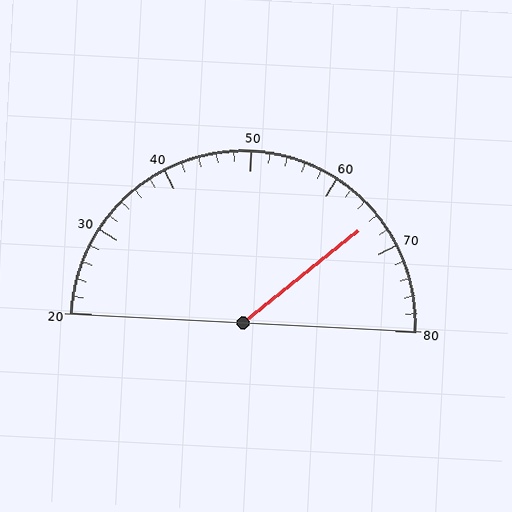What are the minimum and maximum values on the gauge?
The gauge ranges from 20 to 80.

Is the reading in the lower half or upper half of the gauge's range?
The reading is in the upper half of the range (20 to 80).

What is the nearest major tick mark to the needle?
The nearest major tick mark is 70.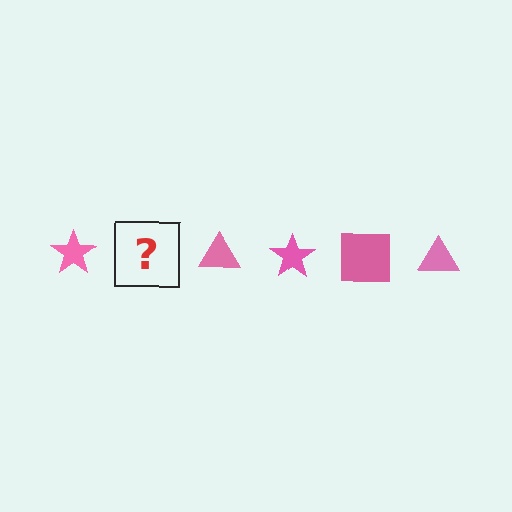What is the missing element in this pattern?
The missing element is a pink square.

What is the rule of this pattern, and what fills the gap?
The rule is that the pattern cycles through star, square, triangle shapes in pink. The gap should be filled with a pink square.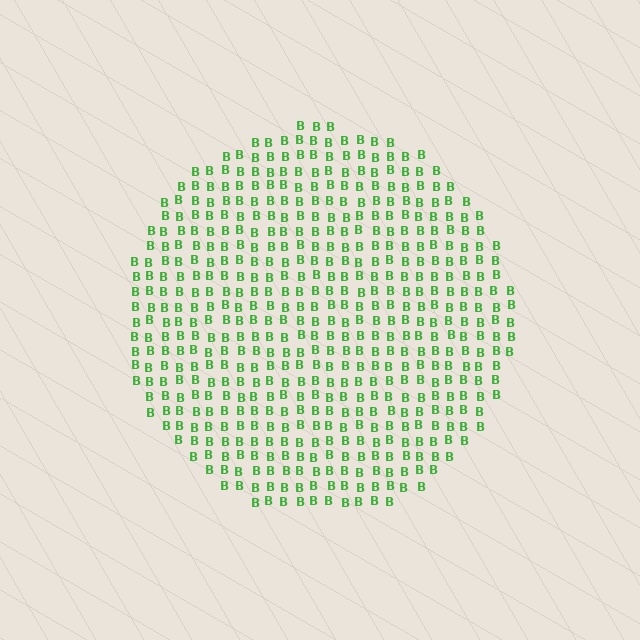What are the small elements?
The small elements are letter B's.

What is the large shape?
The large shape is a circle.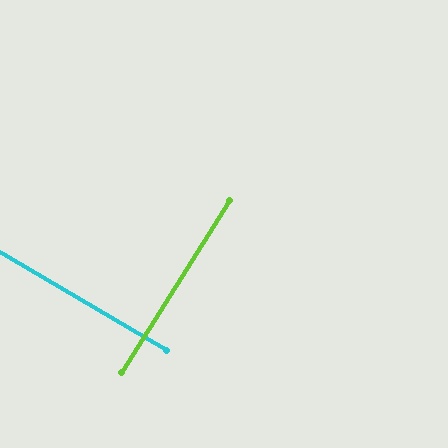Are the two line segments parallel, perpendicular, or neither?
Perpendicular — they meet at approximately 88°.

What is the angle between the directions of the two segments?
Approximately 88 degrees.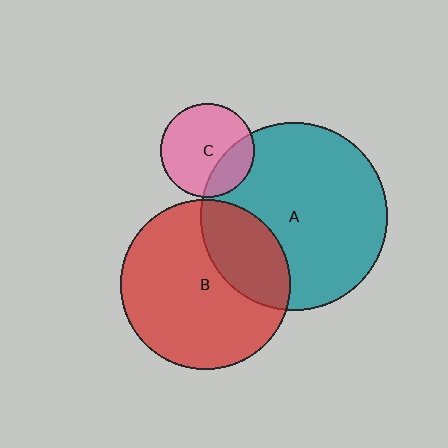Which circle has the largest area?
Circle A (teal).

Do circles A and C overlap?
Yes.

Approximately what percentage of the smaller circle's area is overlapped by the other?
Approximately 25%.